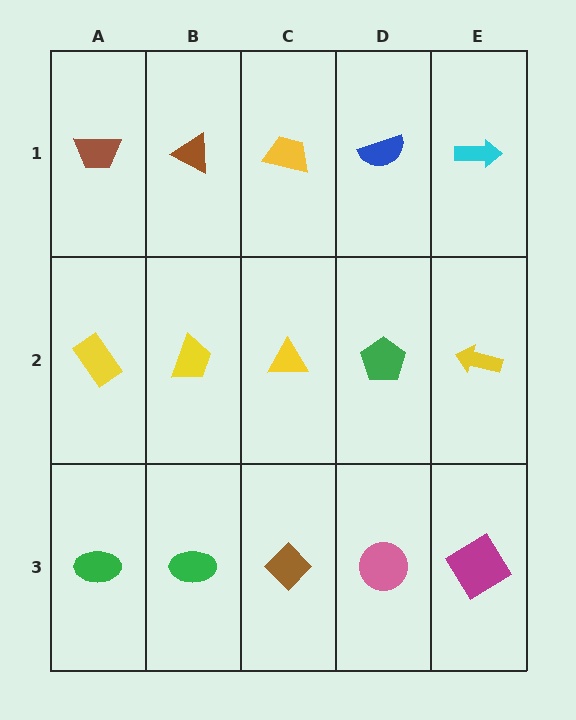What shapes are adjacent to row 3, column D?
A green pentagon (row 2, column D), a brown diamond (row 3, column C), a magenta diamond (row 3, column E).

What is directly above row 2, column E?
A cyan arrow.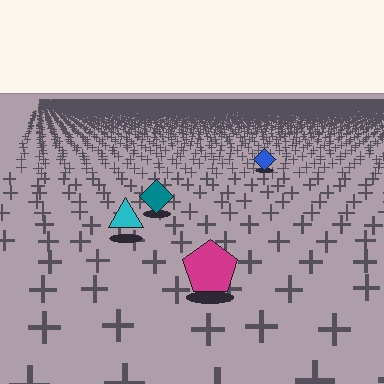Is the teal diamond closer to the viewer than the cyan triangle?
No. The cyan triangle is closer — you can tell from the texture gradient: the ground texture is coarser near it.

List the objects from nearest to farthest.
From nearest to farthest: the magenta pentagon, the cyan triangle, the teal diamond, the blue diamond.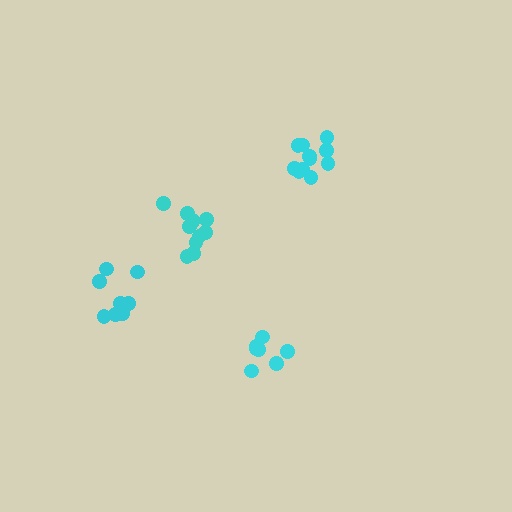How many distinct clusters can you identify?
There are 4 distinct clusters.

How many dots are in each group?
Group 1: 11 dots, Group 2: 11 dots, Group 3: 8 dots, Group 4: 7 dots (37 total).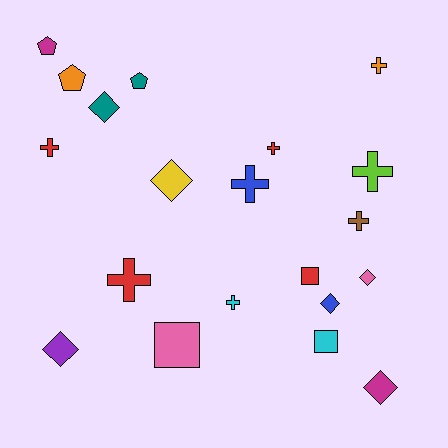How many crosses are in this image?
There are 8 crosses.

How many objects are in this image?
There are 20 objects.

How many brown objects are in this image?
There is 1 brown object.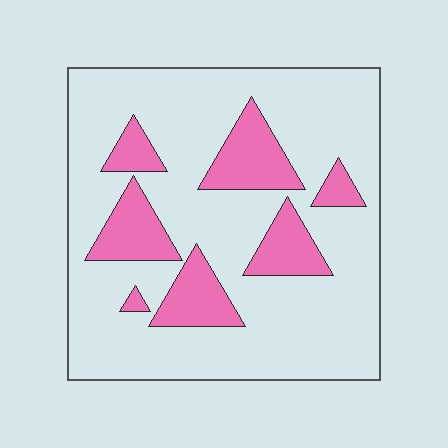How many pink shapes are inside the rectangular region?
7.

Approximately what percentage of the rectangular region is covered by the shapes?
Approximately 20%.